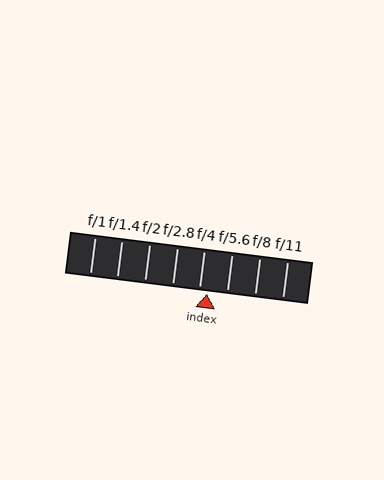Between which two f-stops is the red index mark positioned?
The index mark is between f/4 and f/5.6.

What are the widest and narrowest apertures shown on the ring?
The widest aperture shown is f/1 and the narrowest is f/11.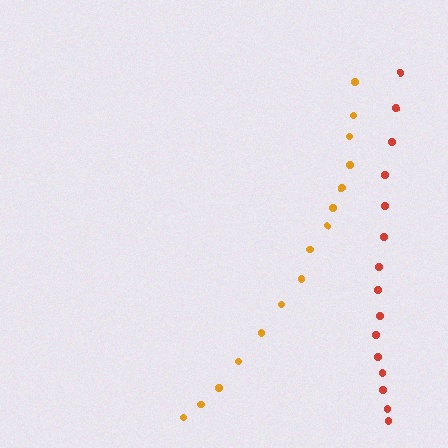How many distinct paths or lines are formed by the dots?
There are 2 distinct paths.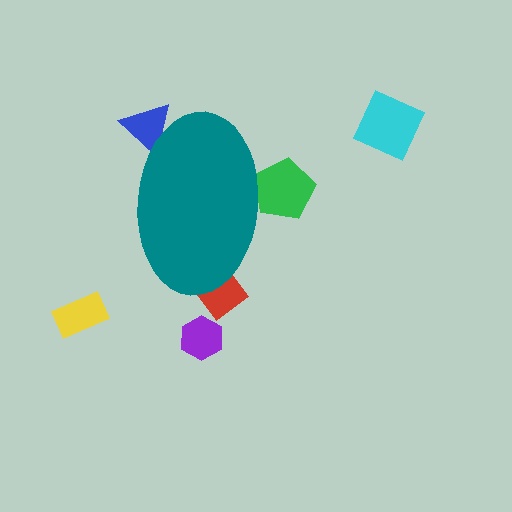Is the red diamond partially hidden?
Yes, the red diamond is partially hidden behind the teal ellipse.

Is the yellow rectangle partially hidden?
No, the yellow rectangle is fully visible.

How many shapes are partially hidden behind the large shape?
3 shapes are partially hidden.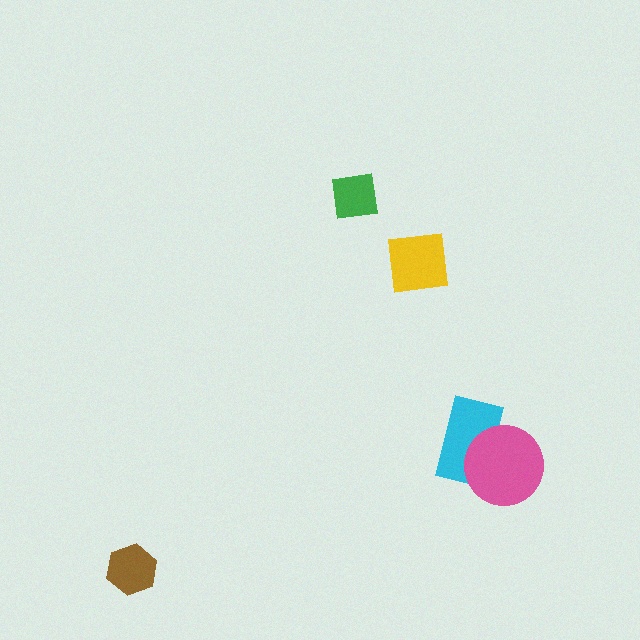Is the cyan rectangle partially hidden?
Yes, it is partially covered by another shape.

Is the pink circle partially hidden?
No, no other shape covers it.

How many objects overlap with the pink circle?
1 object overlaps with the pink circle.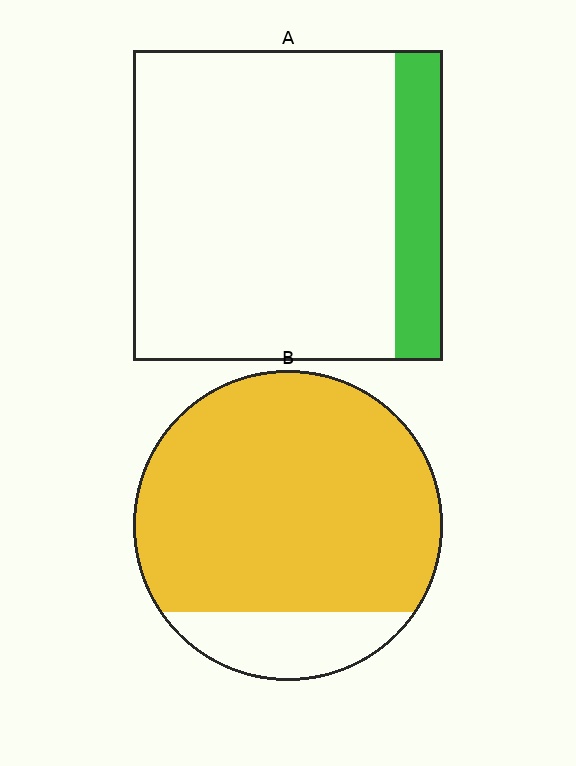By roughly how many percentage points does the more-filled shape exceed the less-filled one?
By roughly 70 percentage points (B over A).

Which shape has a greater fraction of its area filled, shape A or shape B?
Shape B.